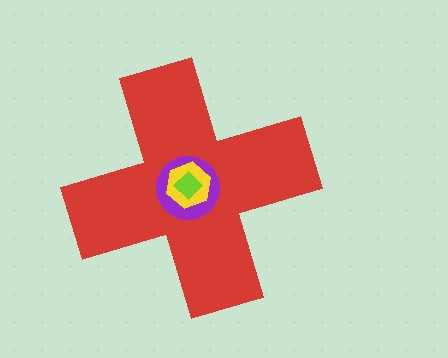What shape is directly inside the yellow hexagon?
The lime diamond.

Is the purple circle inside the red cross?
Yes.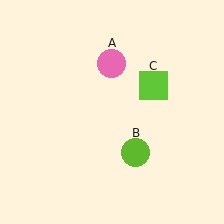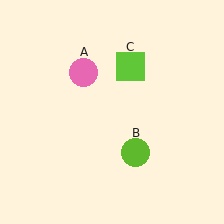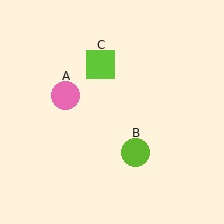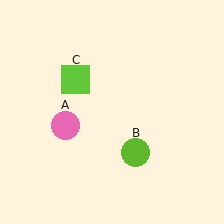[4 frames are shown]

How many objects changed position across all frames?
2 objects changed position: pink circle (object A), lime square (object C).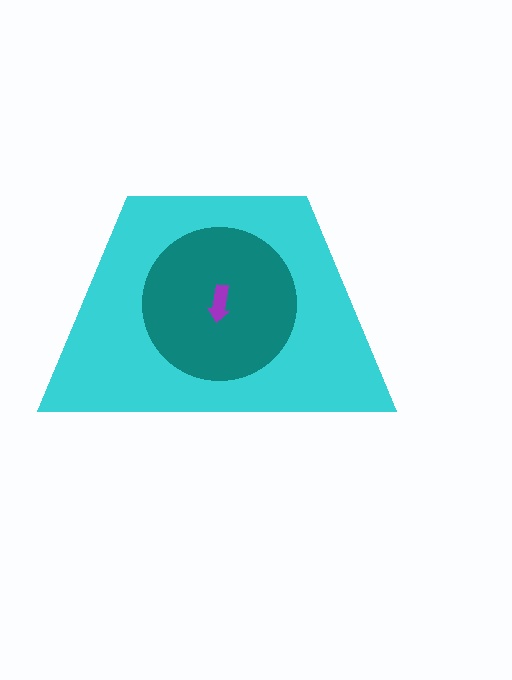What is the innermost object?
The purple arrow.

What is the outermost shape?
The cyan trapezoid.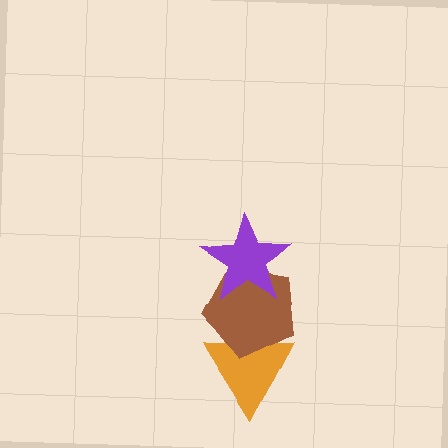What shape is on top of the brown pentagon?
The purple star is on top of the brown pentagon.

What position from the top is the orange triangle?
The orange triangle is 3rd from the top.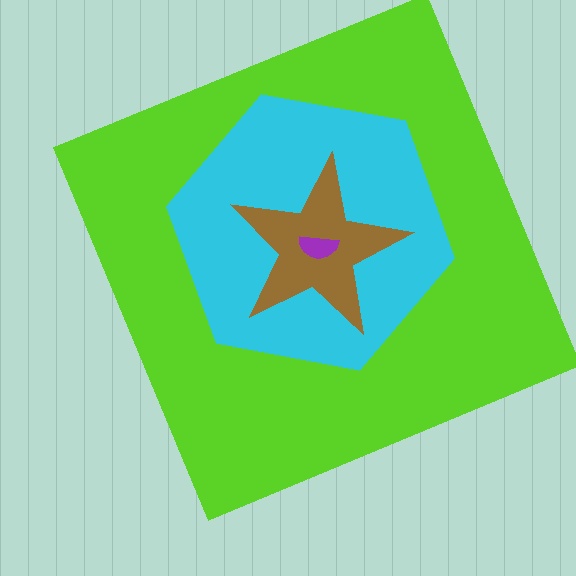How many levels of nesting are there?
4.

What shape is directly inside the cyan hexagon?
The brown star.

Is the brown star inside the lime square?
Yes.